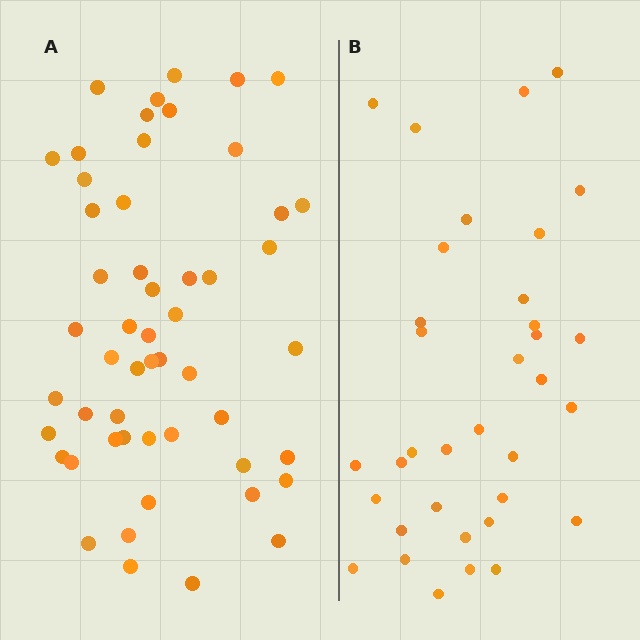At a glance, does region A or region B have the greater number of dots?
Region A (the left region) has more dots.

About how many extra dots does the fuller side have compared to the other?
Region A has approximately 20 more dots than region B.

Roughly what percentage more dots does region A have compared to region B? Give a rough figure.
About 50% more.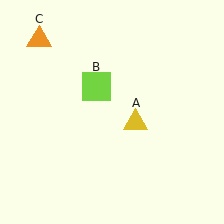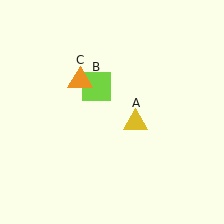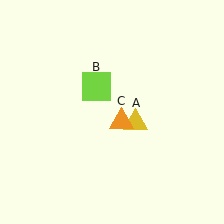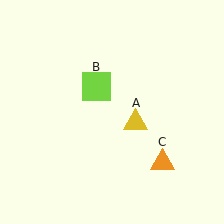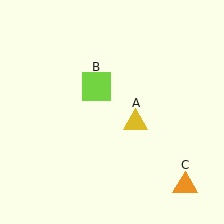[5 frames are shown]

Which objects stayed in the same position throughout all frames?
Yellow triangle (object A) and lime square (object B) remained stationary.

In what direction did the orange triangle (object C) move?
The orange triangle (object C) moved down and to the right.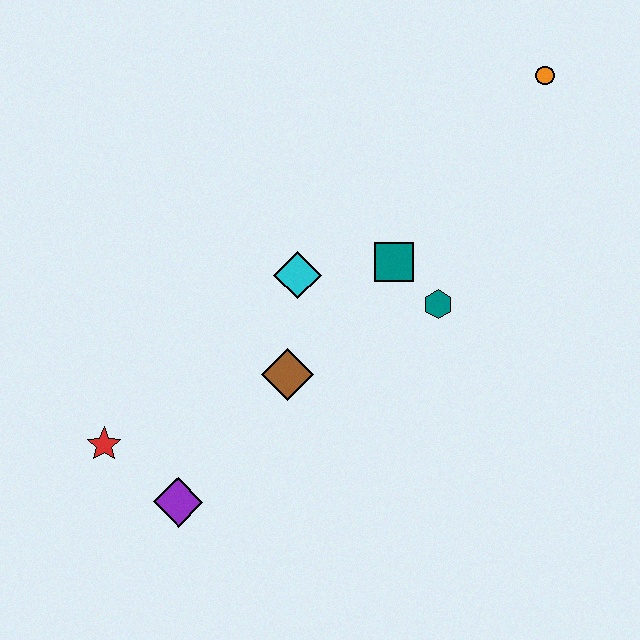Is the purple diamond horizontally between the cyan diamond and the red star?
Yes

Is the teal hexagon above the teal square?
No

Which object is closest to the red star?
The purple diamond is closest to the red star.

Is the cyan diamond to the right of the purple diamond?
Yes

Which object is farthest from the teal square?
The red star is farthest from the teal square.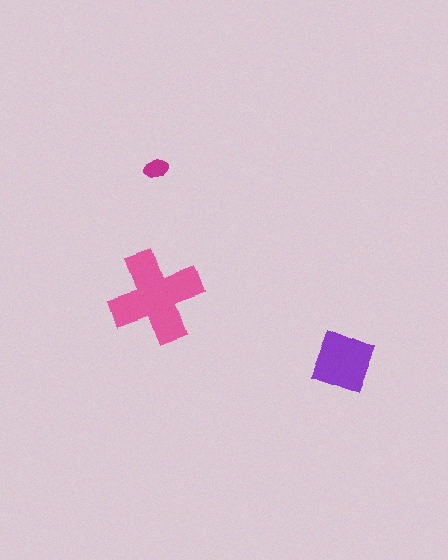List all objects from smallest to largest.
The magenta ellipse, the purple square, the pink cross.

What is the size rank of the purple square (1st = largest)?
2nd.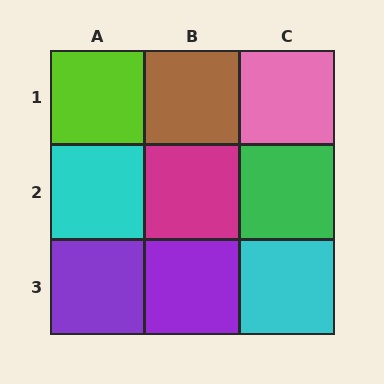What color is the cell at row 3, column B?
Purple.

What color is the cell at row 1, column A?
Lime.